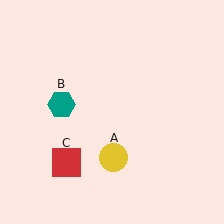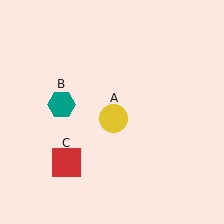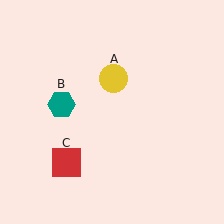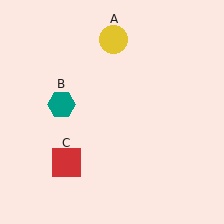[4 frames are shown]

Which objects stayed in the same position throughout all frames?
Teal hexagon (object B) and red square (object C) remained stationary.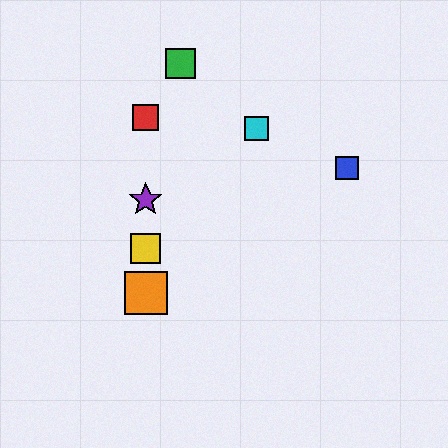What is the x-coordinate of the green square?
The green square is at x≈181.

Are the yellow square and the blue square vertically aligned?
No, the yellow square is at x≈146 and the blue square is at x≈347.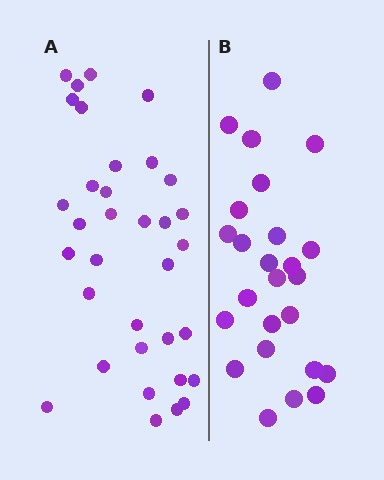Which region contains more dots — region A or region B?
Region A (the left region) has more dots.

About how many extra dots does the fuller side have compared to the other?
Region A has roughly 8 or so more dots than region B.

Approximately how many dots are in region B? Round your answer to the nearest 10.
About 20 dots. (The exact count is 25, which rounds to 20.)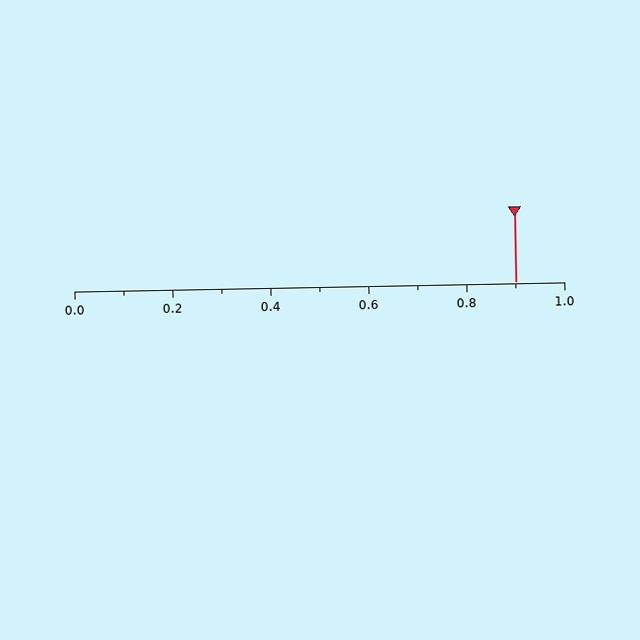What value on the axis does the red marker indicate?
The marker indicates approximately 0.9.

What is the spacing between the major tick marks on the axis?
The major ticks are spaced 0.2 apart.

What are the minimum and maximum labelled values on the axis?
The axis runs from 0.0 to 1.0.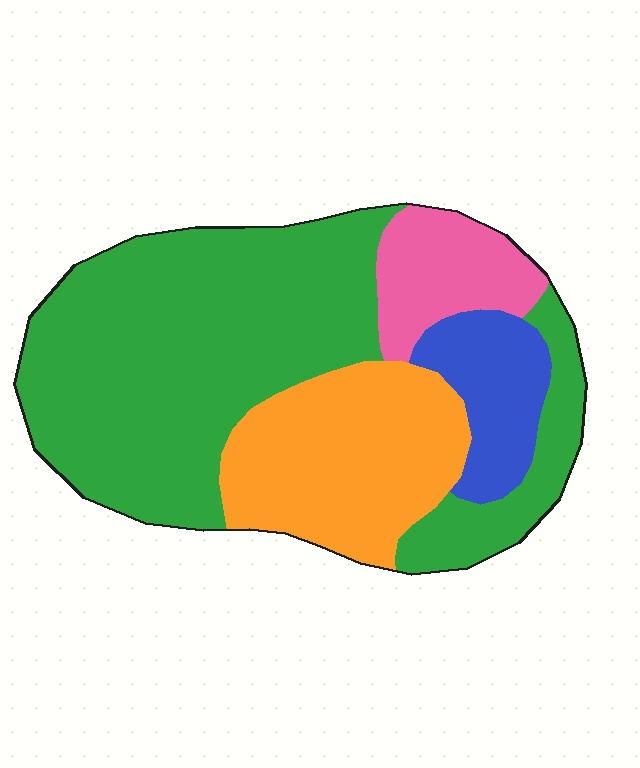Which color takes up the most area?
Green, at roughly 55%.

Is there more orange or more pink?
Orange.